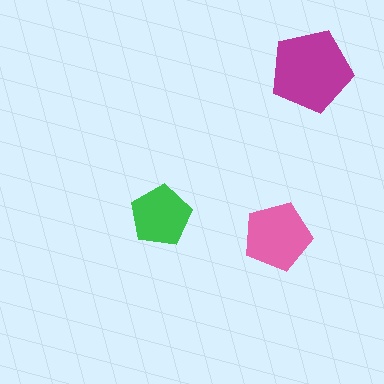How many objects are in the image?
There are 3 objects in the image.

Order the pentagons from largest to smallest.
the magenta one, the pink one, the green one.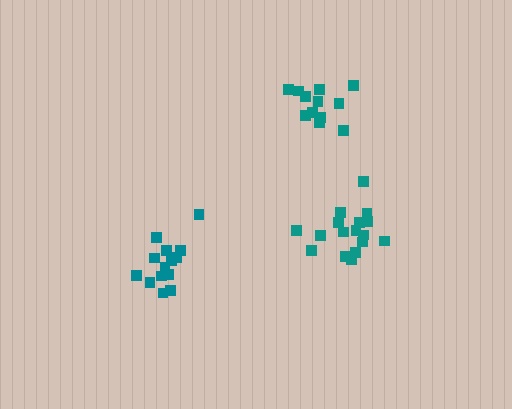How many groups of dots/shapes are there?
There are 3 groups.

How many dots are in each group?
Group 1: 14 dots, Group 2: 12 dots, Group 3: 17 dots (43 total).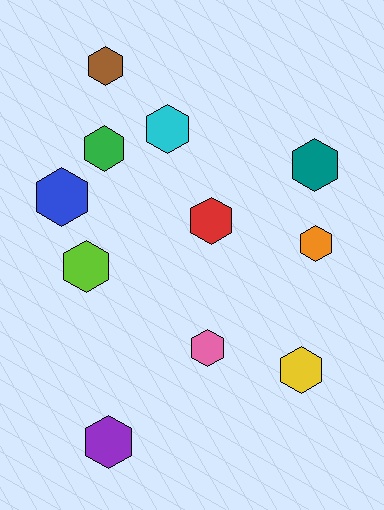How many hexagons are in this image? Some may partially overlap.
There are 11 hexagons.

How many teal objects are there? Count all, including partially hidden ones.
There is 1 teal object.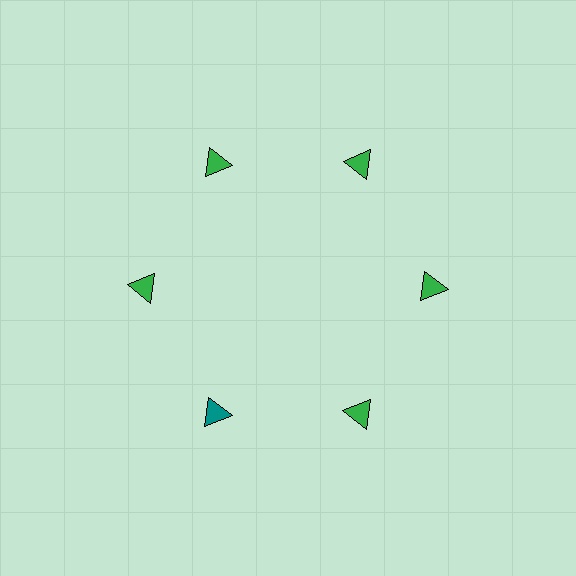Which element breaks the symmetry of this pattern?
The teal triangle at roughly the 7 o'clock position breaks the symmetry. All other shapes are green triangles.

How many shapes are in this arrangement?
There are 6 shapes arranged in a ring pattern.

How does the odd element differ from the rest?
It has a different color: teal instead of green.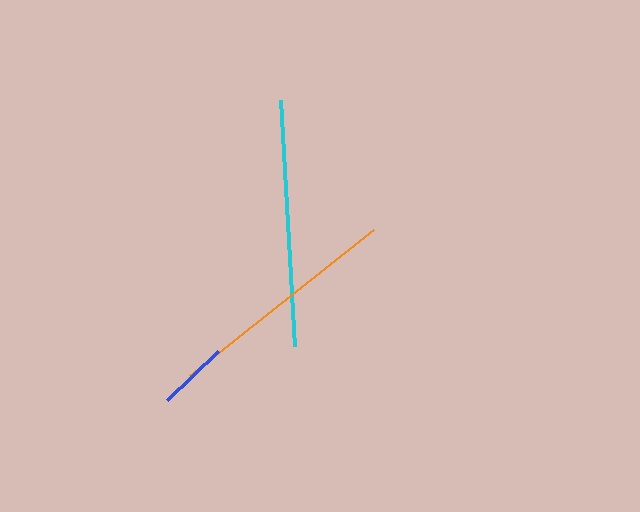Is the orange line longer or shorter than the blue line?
The orange line is longer than the blue line.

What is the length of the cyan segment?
The cyan segment is approximately 246 pixels long.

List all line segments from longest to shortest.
From longest to shortest: cyan, orange, blue.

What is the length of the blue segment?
The blue segment is approximately 71 pixels long.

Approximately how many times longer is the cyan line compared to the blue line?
The cyan line is approximately 3.5 times the length of the blue line.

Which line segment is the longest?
The cyan line is the longest at approximately 246 pixels.